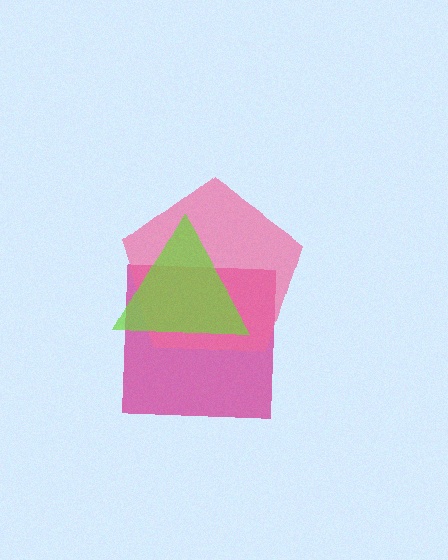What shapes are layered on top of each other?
The layered shapes are: a magenta square, a pink pentagon, a lime triangle.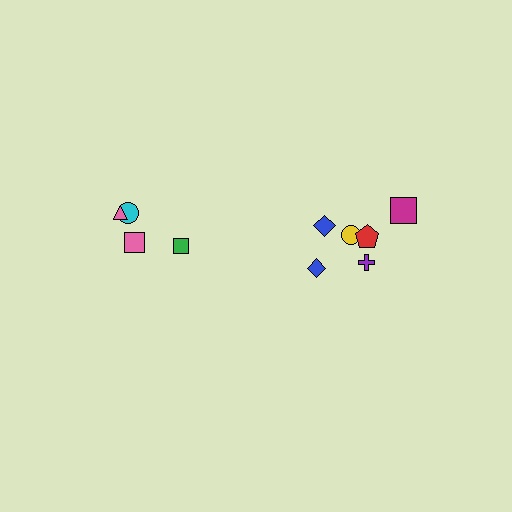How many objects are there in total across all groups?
There are 10 objects.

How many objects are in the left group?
There are 4 objects.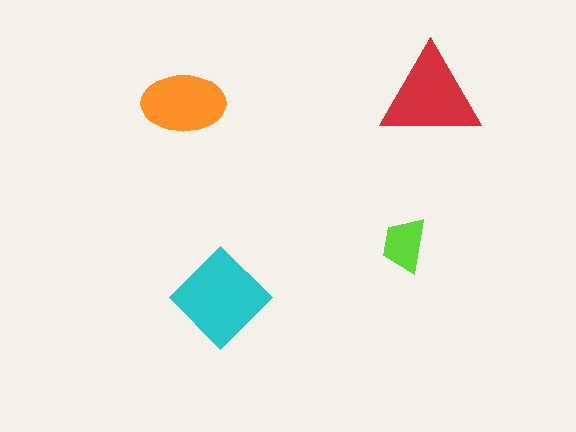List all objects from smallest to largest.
The lime trapezoid, the orange ellipse, the red triangle, the cyan diamond.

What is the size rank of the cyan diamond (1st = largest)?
1st.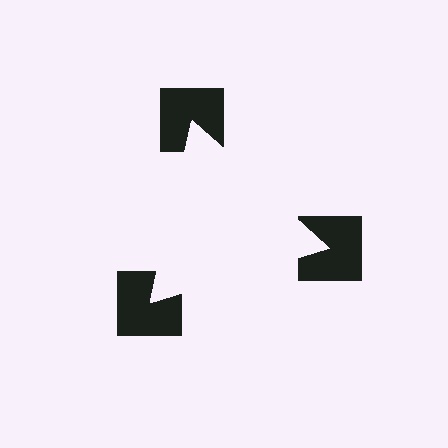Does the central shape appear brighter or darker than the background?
It typically appears slightly brighter than the background, even though no actual brightness change is drawn.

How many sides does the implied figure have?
3 sides.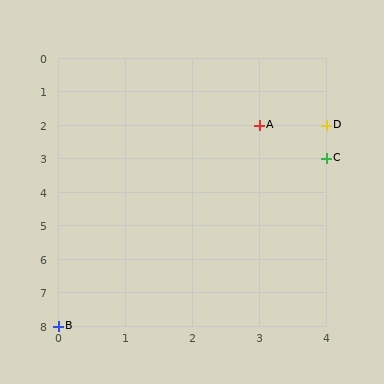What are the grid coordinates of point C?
Point C is at grid coordinates (4, 3).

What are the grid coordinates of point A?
Point A is at grid coordinates (3, 2).